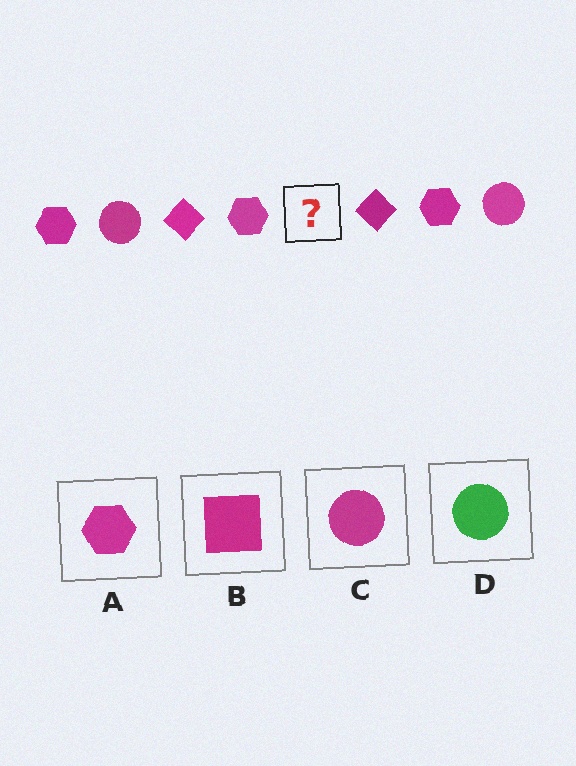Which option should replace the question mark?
Option C.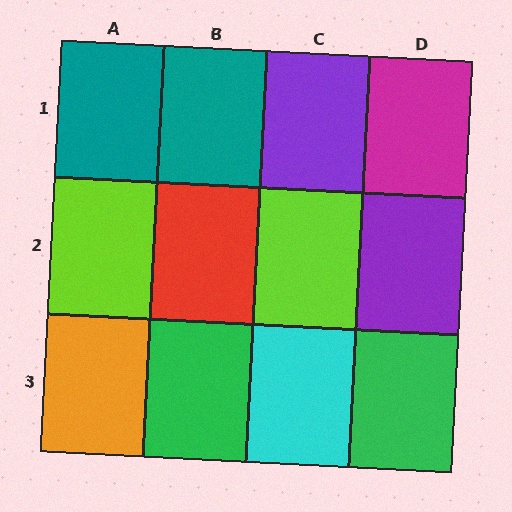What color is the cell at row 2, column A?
Lime.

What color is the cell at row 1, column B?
Teal.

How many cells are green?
2 cells are green.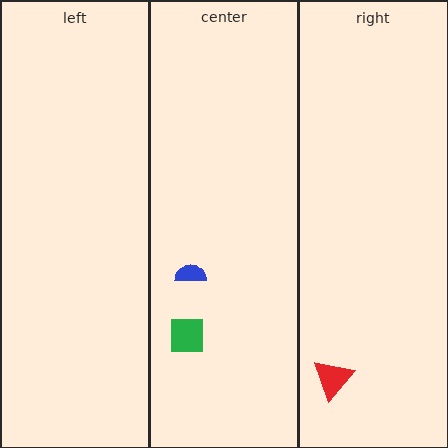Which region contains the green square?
The center region.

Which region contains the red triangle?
The right region.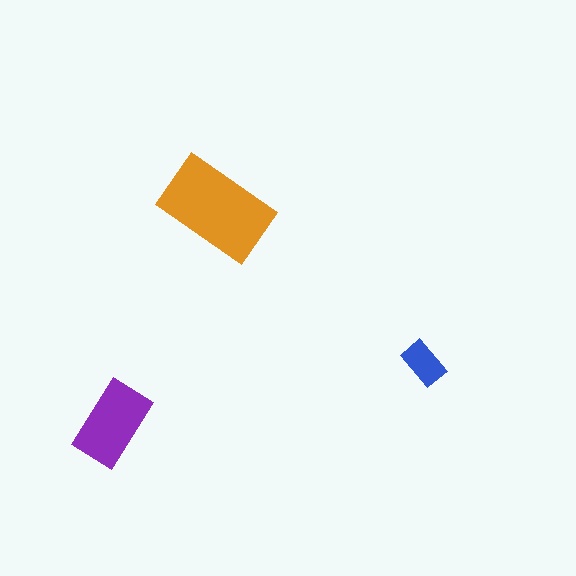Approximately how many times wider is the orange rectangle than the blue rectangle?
About 2.5 times wider.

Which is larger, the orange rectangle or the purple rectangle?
The orange one.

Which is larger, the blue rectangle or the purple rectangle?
The purple one.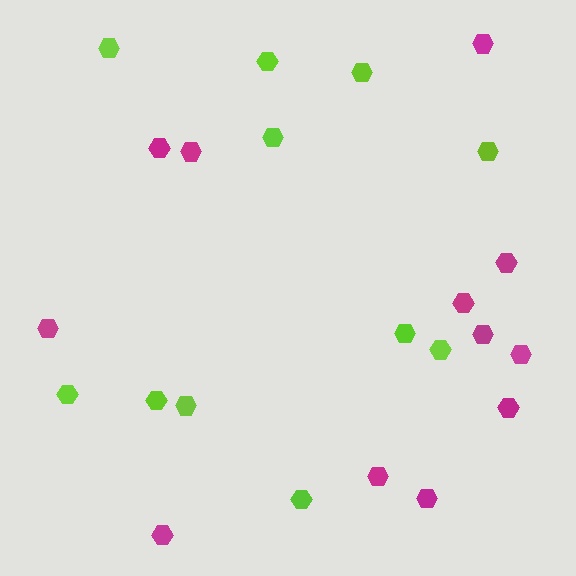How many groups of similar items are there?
There are 2 groups: one group of magenta hexagons (12) and one group of lime hexagons (11).